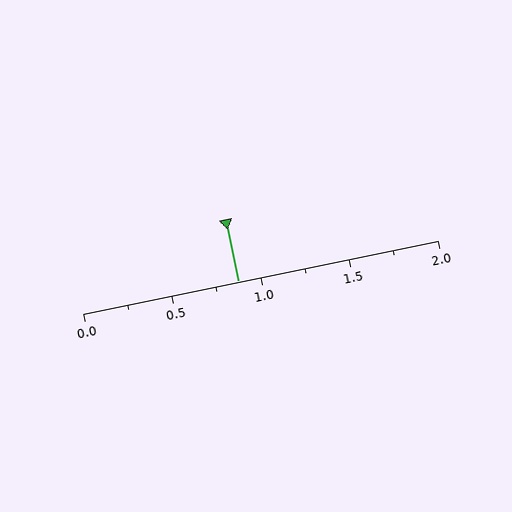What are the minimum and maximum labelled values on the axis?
The axis runs from 0.0 to 2.0.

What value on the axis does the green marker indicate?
The marker indicates approximately 0.88.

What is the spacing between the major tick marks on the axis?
The major ticks are spaced 0.5 apart.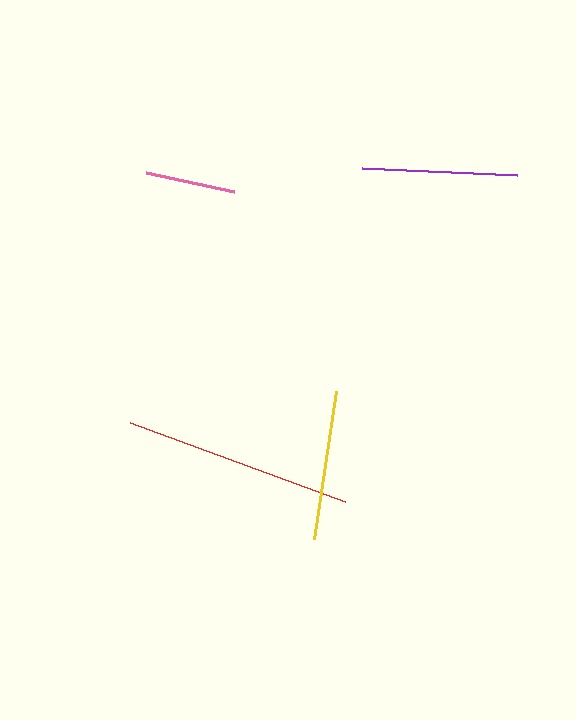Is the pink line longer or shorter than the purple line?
The purple line is longer than the pink line.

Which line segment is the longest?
The red line is the longest at approximately 229 pixels.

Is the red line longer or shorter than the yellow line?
The red line is longer than the yellow line.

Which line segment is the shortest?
The pink line is the shortest at approximately 90 pixels.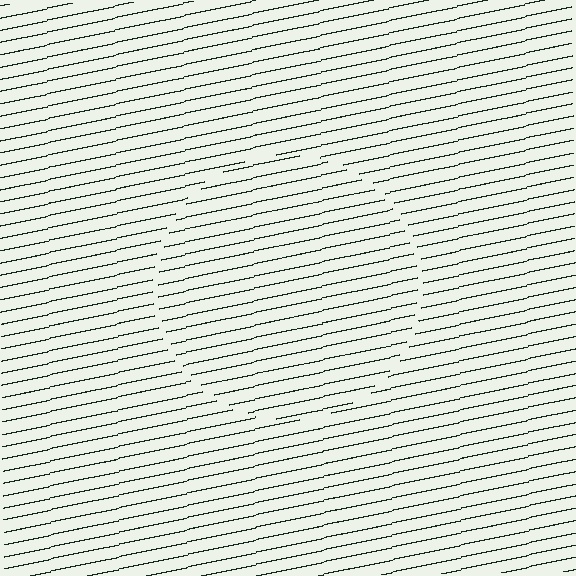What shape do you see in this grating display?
An illusory circle. The interior of the shape contains the same grating, shifted by half a period — the contour is defined by the phase discontinuity where line-ends from the inner and outer gratings abut.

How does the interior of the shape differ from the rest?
The interior of the shape contains the same grating, shifted by half a period — the contour is defined by the phase discontinuity where line-ends from the inner and outer gratings abut.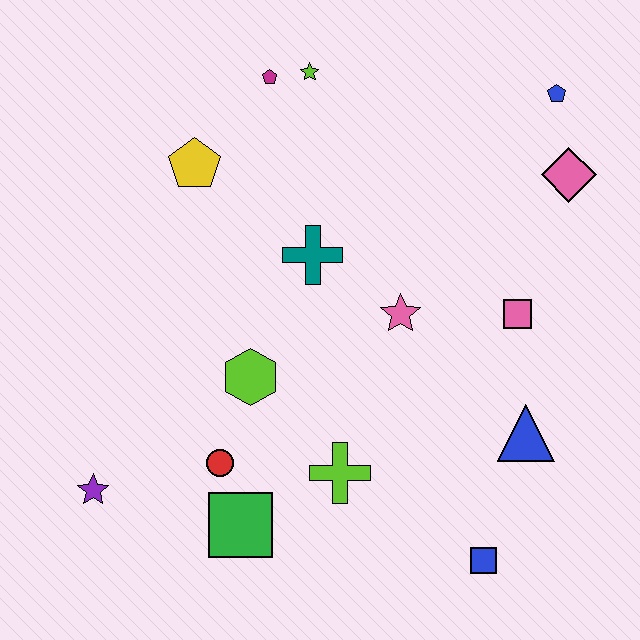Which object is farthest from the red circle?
The blue pentagon is farthest from the red circle.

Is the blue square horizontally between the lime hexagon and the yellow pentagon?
No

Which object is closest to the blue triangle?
The pink square is closest to the blue triangle.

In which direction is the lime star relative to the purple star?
The lime star is above the purple star.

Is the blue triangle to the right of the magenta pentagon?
Yes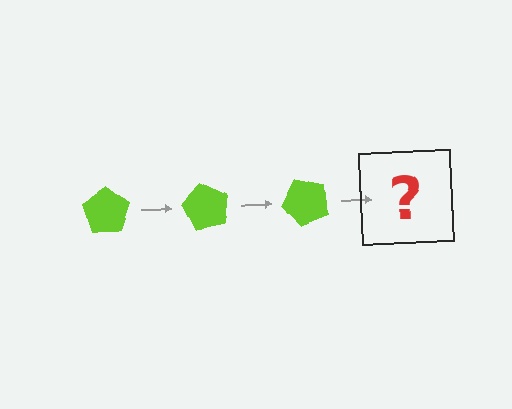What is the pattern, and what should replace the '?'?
The pattern is that the pentagon rotates 60 degrees each step. The '?' should be a lime pentagon rotated 180 degrees.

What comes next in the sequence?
The next element should be a lime pentagon rotated 180 degrees.